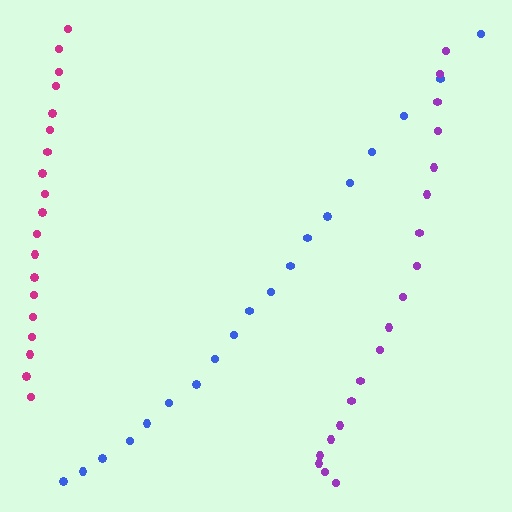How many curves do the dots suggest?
There are 3 distinct paths.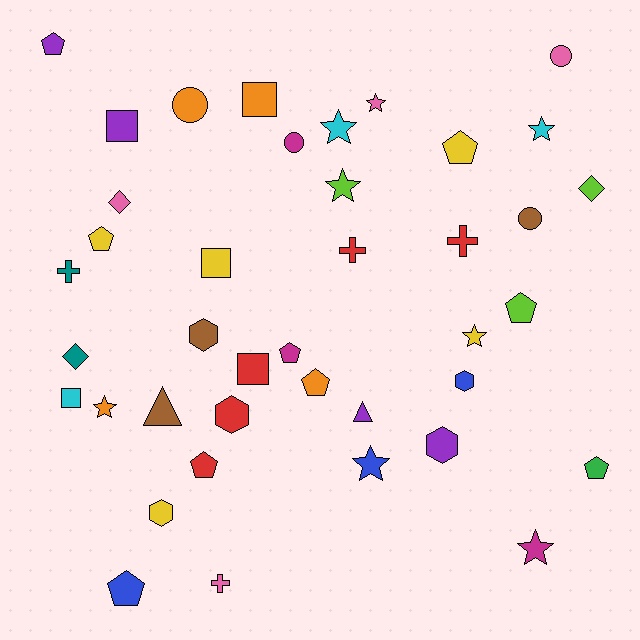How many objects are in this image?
There are 40 objects.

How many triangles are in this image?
There are 2 triangles.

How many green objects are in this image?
There is 1 green object.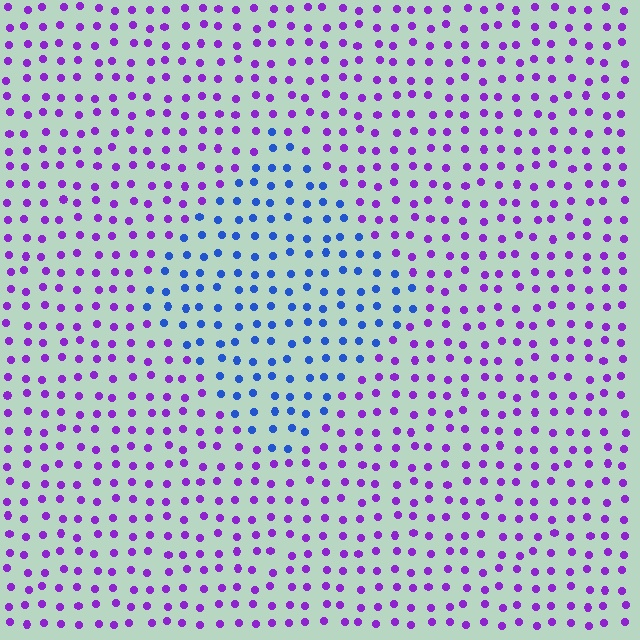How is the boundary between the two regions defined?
The boundary is defined purely by a slight shift in hue (about 55 degrees). Spacing, size, and orientation are identical on both sides.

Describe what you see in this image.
The image is filled with small purple elements in a uniform arrangement. A diamond-shaped region is visible where the elements are tinted to a slightly different hue, forming a subtle color boundary.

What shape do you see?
I see a diamond.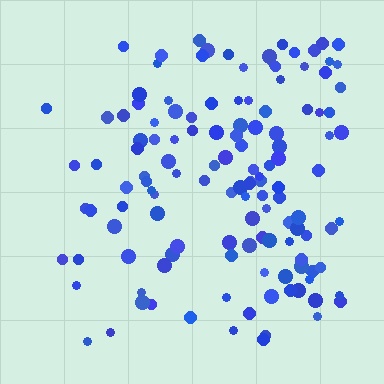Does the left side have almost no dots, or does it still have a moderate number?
Still a moderate number, just noticeably fewer than the right.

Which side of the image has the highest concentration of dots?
The right.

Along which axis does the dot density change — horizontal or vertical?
Horizontal.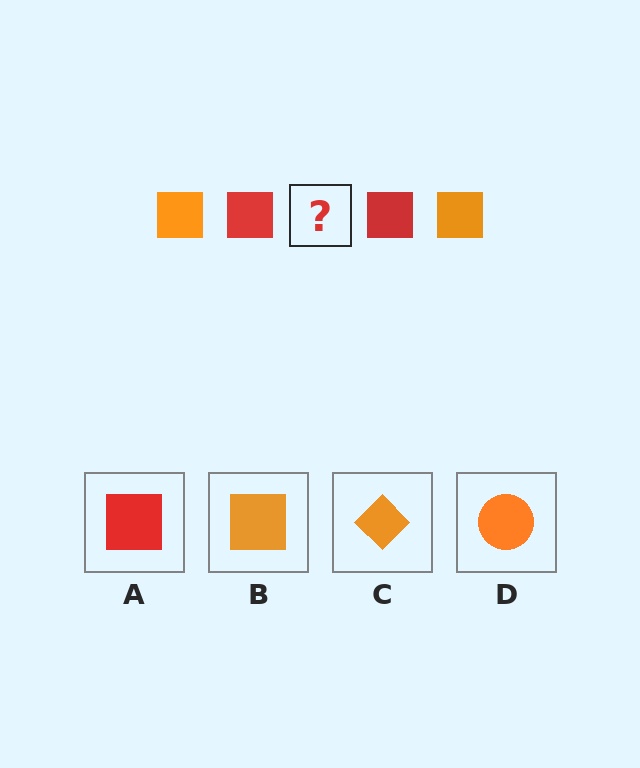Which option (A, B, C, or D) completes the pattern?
B.